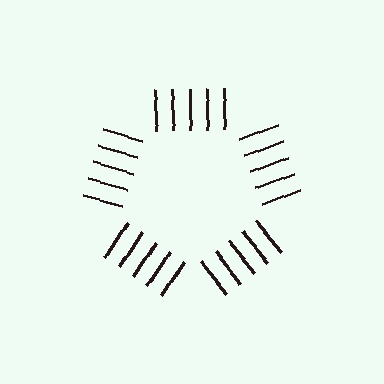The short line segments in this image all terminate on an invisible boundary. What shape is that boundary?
An illusory pentagon — the line segments terminate on its edges but no continuous stroke is drawn.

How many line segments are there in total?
25 — 5 along each of the 5 edges.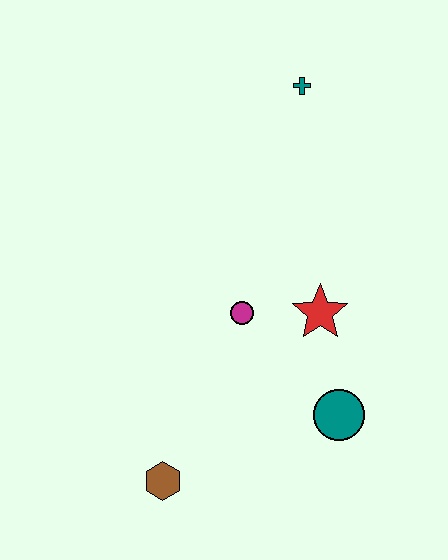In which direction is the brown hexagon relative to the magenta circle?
The brown hexagon is below the magenta circle.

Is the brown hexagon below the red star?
Yes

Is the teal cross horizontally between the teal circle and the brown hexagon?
Yes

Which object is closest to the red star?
The magenta circle is closest to the red star.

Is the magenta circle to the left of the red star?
Yes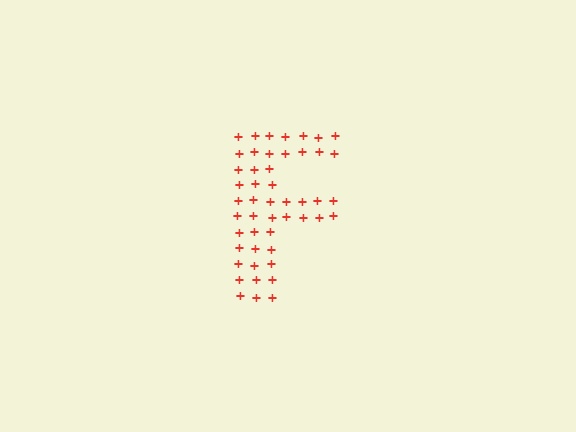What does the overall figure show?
The overall figure shows the letter F.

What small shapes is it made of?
It is made of small plus signs.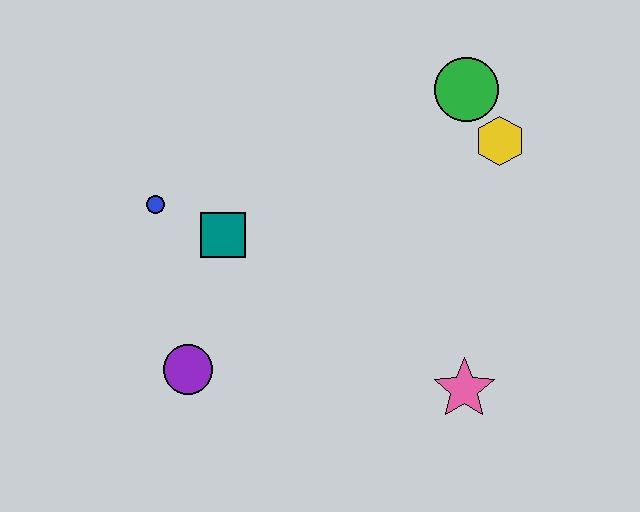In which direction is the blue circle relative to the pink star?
The blue circle is to the left of the pink star.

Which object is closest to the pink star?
The yellow hexagon is closest to the pink star.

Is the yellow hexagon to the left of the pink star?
No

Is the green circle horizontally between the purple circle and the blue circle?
No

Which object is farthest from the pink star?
The blue circle is farthest from the pink star.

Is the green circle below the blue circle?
No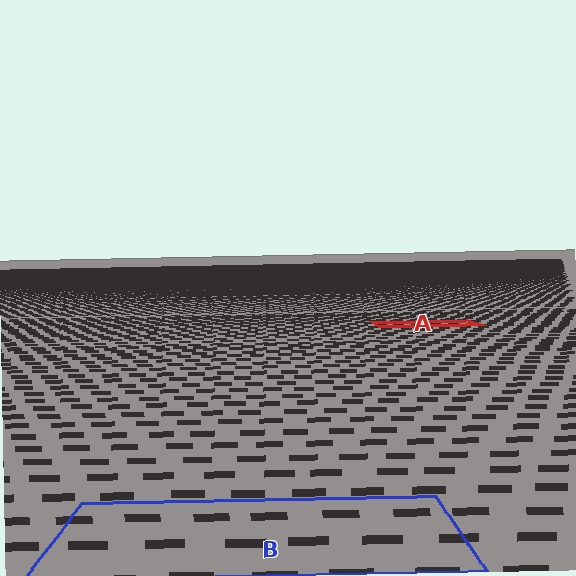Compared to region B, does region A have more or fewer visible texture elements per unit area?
Region A has more texture elements per unit area — they are packed more densely because it is farther away.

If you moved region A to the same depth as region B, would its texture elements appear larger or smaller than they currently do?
They would appear larger. At a closer depth, the same texture elements are projected at a bigger on-screen size.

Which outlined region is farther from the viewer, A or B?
Region A is farther from the viewer — the texture elements inside it appear smaller and more densely packed.